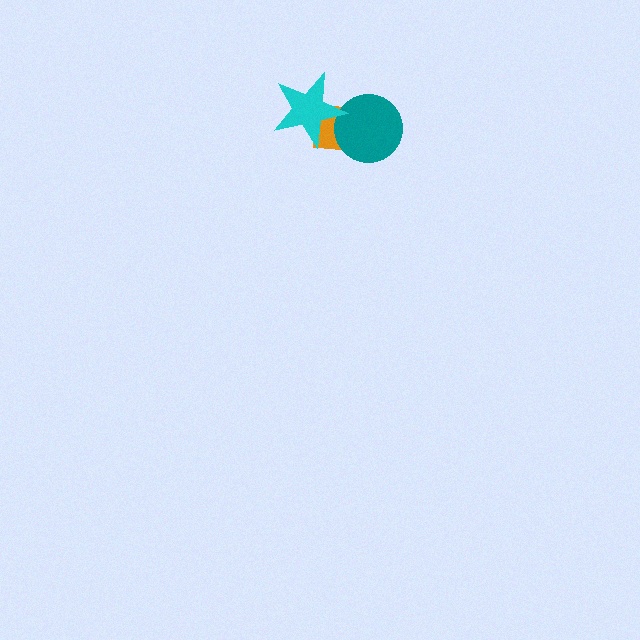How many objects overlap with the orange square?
2 objects overlap with the orange square.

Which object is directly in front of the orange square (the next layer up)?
The teal circle is directly in front of the orange square.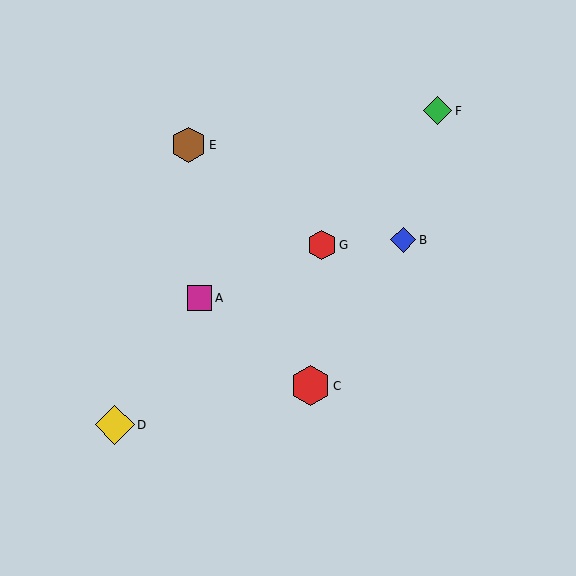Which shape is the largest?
The red hexagon (labeled C) is the largest.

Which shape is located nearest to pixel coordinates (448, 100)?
The green diamond (labeled F) at (438, 111) is nearest to that location.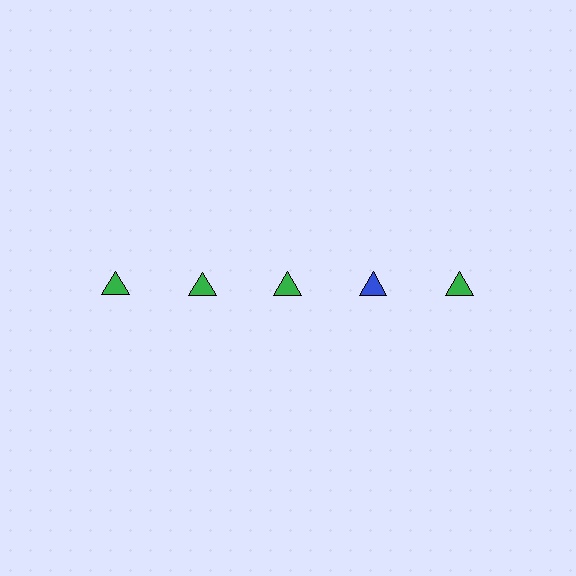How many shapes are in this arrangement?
There are 5 shapes arranged in a grid pattern.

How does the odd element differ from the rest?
It has a different color: blue instead of green.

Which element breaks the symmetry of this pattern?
The blue triangle in the top row, second from right column breaks the symmetry. All other shapes are green triangles.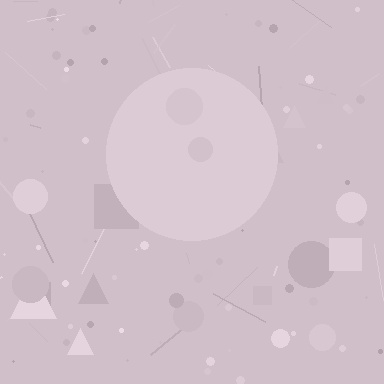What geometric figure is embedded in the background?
A circle is embedded in the background.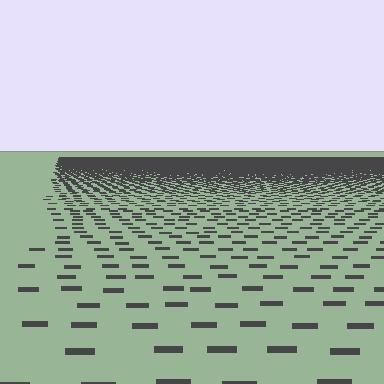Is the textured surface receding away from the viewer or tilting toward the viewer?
The surface is receding away from the viewer. Texture elements get smaller and denser toward the top.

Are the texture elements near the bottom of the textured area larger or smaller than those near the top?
Larger. Near the bottom, elements are closer to the viewer and appear at a bigger on-screen size.